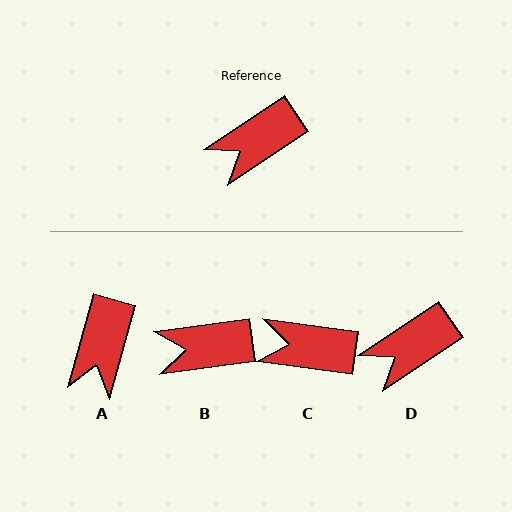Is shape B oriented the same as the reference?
No, it is off by about 26 degrees.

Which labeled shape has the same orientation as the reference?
D.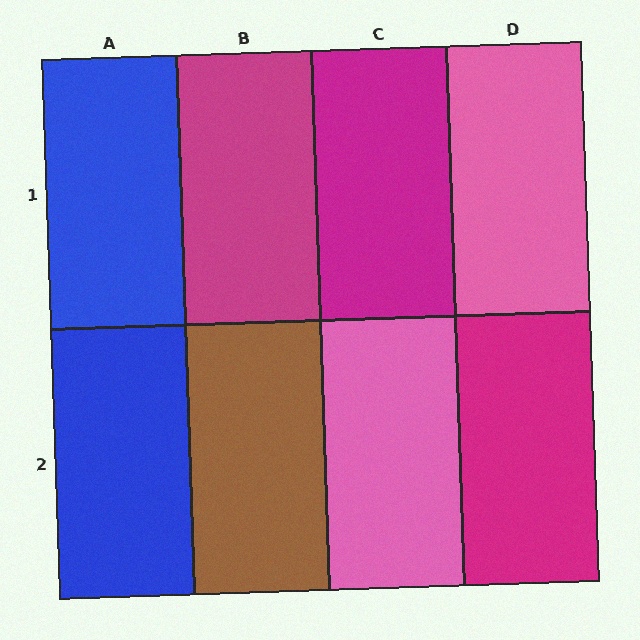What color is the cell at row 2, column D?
Magenta.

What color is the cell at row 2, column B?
Brown.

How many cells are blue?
2 cells are blue.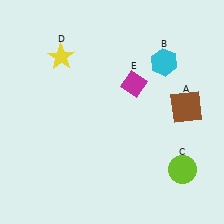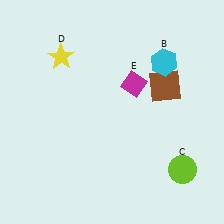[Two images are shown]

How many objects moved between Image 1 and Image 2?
1 object moved between the two images.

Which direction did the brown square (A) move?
The brown square (A) moved left.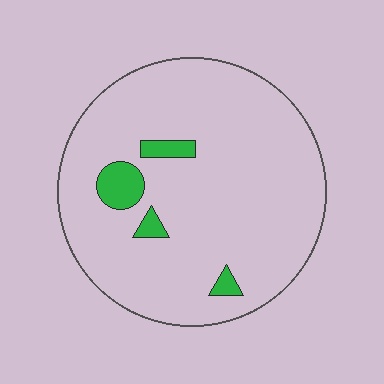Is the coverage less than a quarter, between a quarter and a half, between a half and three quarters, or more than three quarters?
Less than a quarter.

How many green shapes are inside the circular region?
4.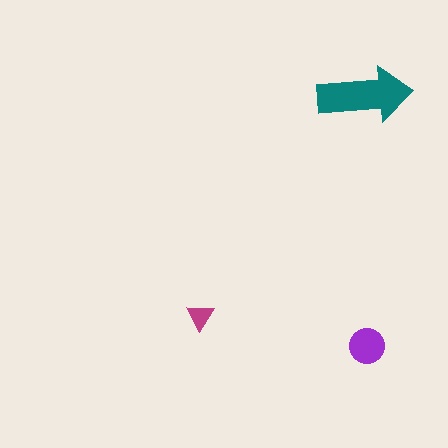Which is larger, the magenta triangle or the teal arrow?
The teal arrow.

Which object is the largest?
The teal arrow.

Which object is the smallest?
The magenta triangle.